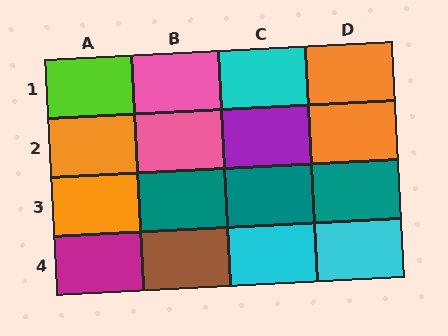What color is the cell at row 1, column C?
Cyan.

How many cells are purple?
1 cell is purple.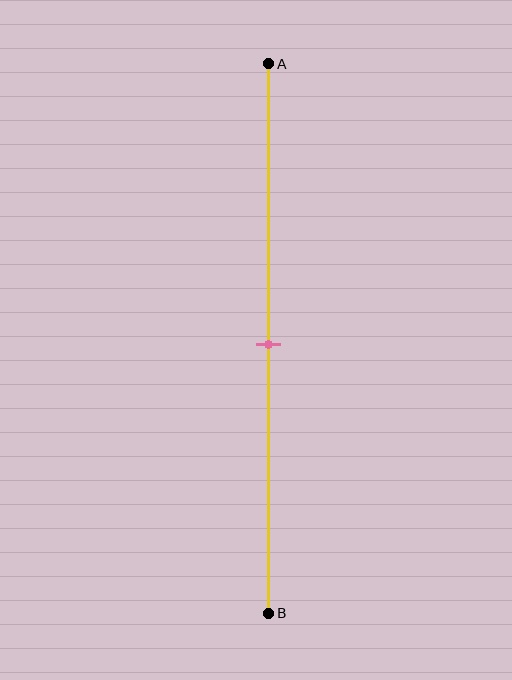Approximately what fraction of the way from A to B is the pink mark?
The pink mark is approximately 50% of the way from A to B.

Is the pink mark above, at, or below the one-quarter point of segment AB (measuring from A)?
The pink mark is below the one-quarter point of segment AB.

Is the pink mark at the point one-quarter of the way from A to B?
No, the mark is at about 50% from A, not at the 25% one-quarter point.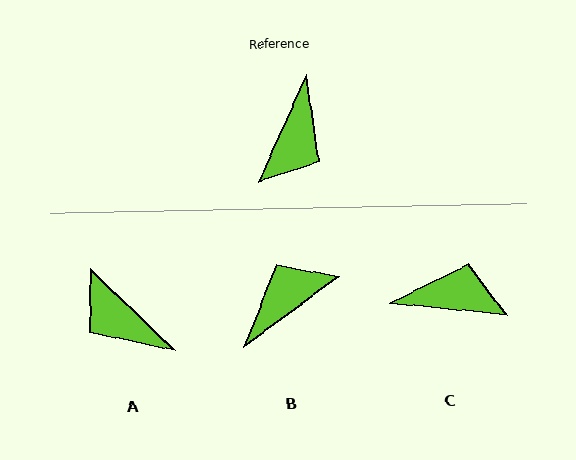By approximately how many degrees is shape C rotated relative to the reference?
Approximately 108 degrees counter-clockwise.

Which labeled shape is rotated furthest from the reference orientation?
B, about 151 degrees away.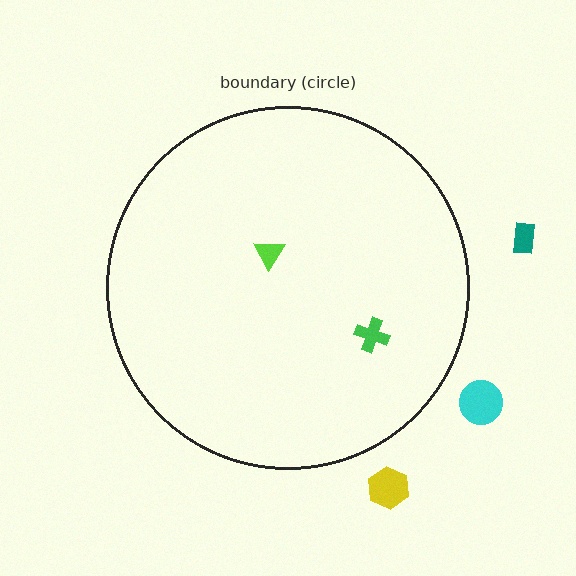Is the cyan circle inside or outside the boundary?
Outside.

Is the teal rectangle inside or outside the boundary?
Outside.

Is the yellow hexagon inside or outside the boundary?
Outside.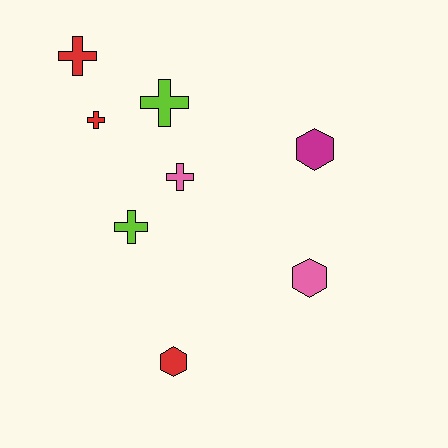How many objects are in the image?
There are 8 objects.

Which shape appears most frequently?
Cross, with 5 objects.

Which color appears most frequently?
Red, with 3 objects.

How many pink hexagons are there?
There is 1 pink hexagon.